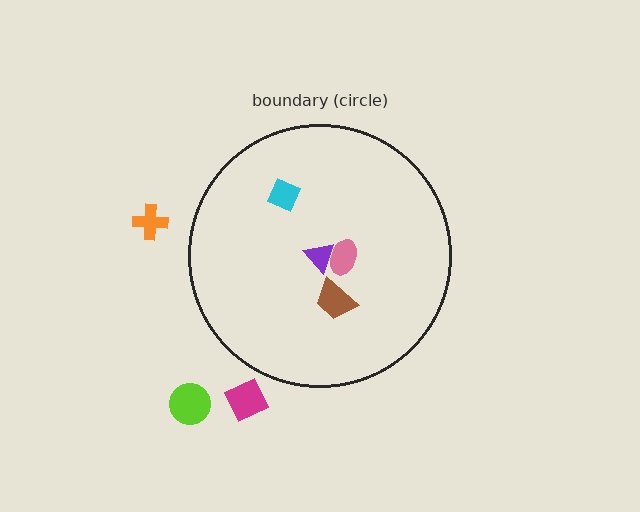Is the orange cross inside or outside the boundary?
Outside.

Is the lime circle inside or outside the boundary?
Outside.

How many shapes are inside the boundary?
4 inside, 3 outside.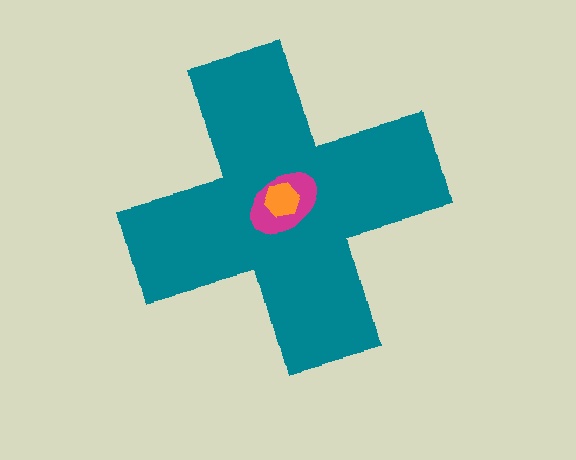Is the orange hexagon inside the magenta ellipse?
Yes.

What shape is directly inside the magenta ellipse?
The orange hexagon.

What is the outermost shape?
The teal cross.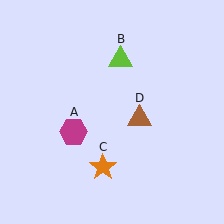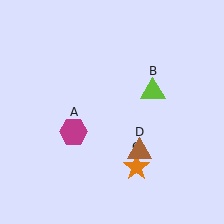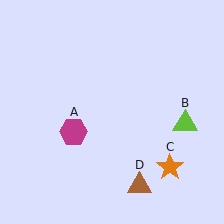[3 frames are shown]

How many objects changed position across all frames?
3 objects changed position: lime triangle (object B), orange star (object C), brown triangle (object D).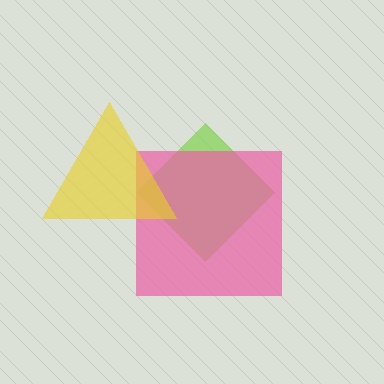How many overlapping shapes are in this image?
There are 3 overlapping shapes in the image.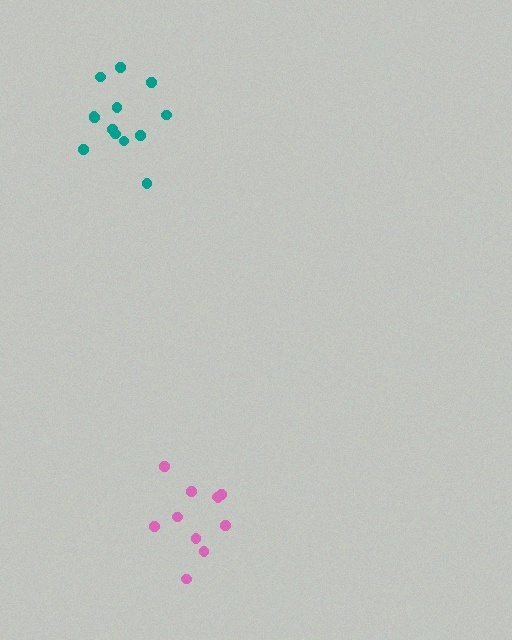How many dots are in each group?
Group 1: 13 dots, Group 2: 11 dots (24 total).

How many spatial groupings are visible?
There are 2 spatial groupings.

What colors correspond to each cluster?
The clusters are colored: teal, pink.